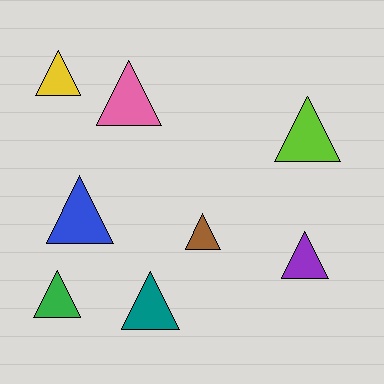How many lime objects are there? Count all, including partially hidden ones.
There is 1 lime object.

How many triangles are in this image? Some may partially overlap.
There are 8 triangles.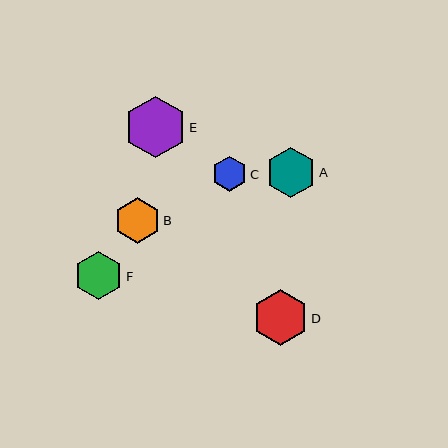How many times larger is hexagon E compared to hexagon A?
Hexagon E is approximately 1.2 times the size of hexagon A.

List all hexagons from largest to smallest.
From largest to smallest: E, D, A, F, B, C.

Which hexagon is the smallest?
Hexagon C is the smallest with a size of approximately 36 pixels.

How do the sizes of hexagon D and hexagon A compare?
Hexagon D and hexagon A are approximately the same size.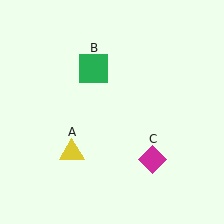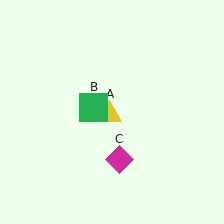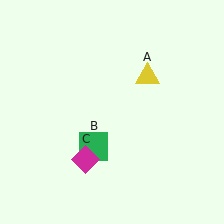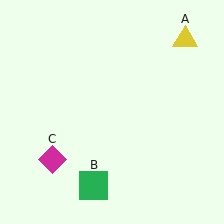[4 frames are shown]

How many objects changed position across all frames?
3 objects changed position: yellow triangle (object A), green square (object B), magenta diamond (object C).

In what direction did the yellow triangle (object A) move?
The yellow triangle (object A) moved up and to the right.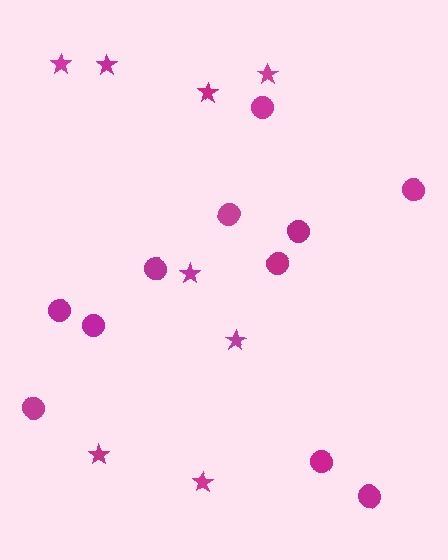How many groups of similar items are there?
There are 2 groups: one group of circles (11) and one group of stars (8).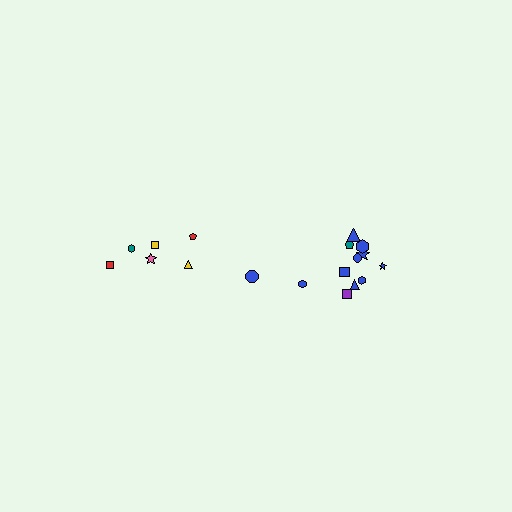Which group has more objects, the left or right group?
The right group.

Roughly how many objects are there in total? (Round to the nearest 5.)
Roughly 20 objects in total.